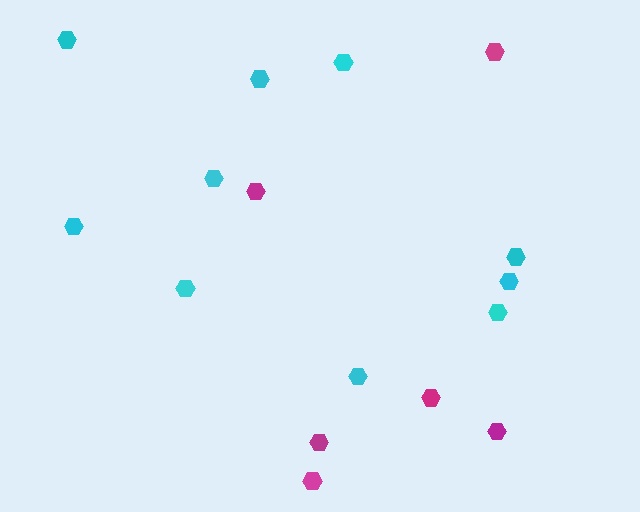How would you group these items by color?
There are 2 groups: one group of cyan hexagons (10) and one group of magenta hexagons (6).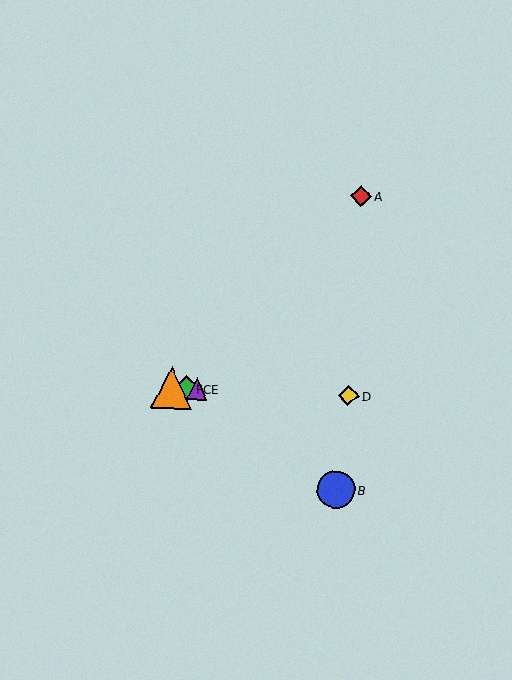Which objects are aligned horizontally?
Objects C, D, E, F are aligned horizontally.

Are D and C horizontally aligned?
Yes, both are at y≈396.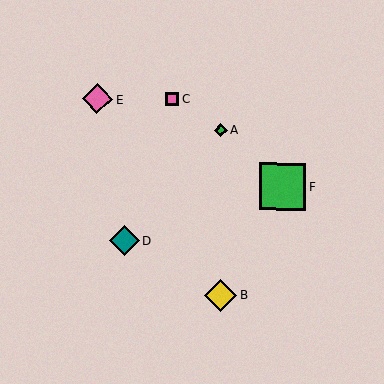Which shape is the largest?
The green square (labeled F) is the largest.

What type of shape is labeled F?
Shape F is a green square.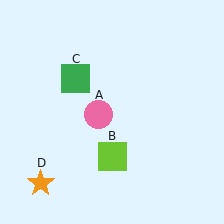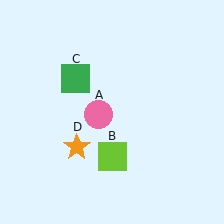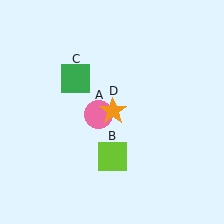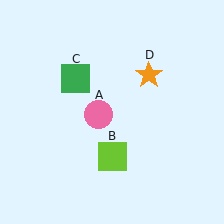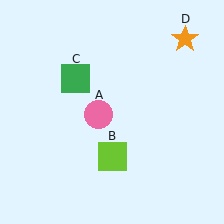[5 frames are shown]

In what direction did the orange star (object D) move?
The orange star (object D) moved up and to the right.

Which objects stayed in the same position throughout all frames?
Pink circle (object A) and lime square (object B) and green square (object C) remained stationary.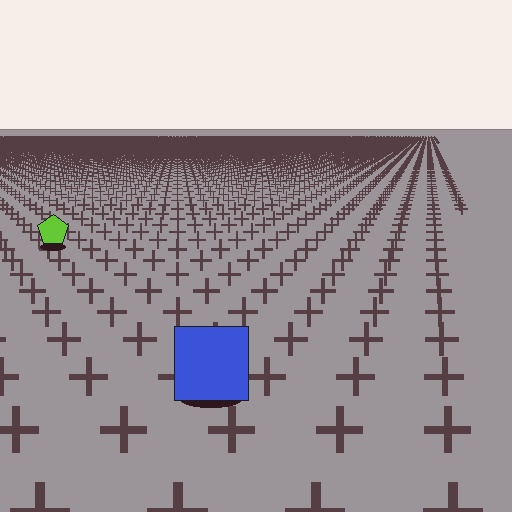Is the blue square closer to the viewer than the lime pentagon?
Yes. The blue square is closer — you can tell from the texture gradient: the ground texture is coarser near it.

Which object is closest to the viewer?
The blue square is closest. The texture marks near it are larger and more spread out.